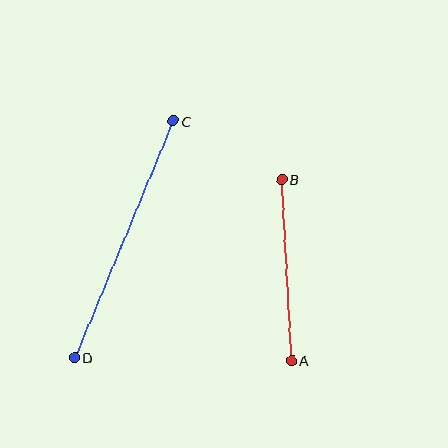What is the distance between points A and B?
The distance is approximately 181 pixels.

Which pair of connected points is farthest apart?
Points C and D are farthest apart.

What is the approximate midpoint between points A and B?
The midpoint is at approximately (287, 270) pixels.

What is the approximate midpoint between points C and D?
The midpoint is at approximately (124, 239) pixels.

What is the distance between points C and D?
The distance is approximately 257 pixels.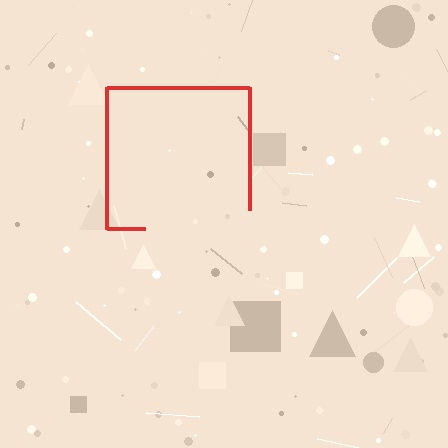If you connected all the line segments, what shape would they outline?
They would outline a square.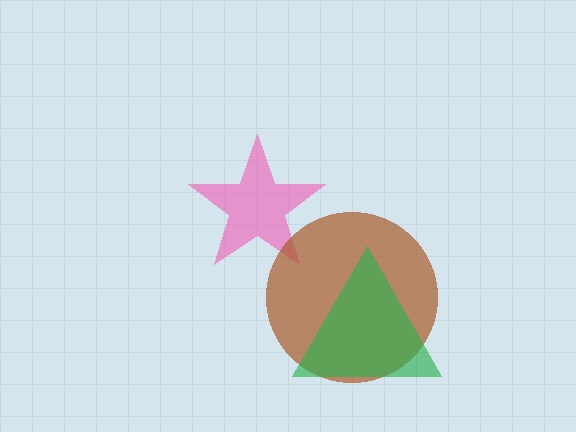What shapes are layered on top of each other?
The layered shapes are: a pink star, a brown circle, a green triangle.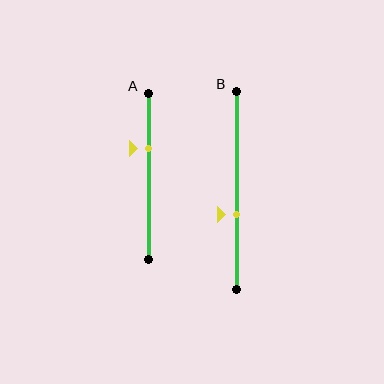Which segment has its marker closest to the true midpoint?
Segment B has its marker closest to the true midpoint.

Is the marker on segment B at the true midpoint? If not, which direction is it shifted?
No, the marker on segment B is shifted downward by about 12% of the segment length.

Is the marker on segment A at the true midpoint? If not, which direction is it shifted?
No, the marker on segment A is shifted upward by about 17% of the segment length.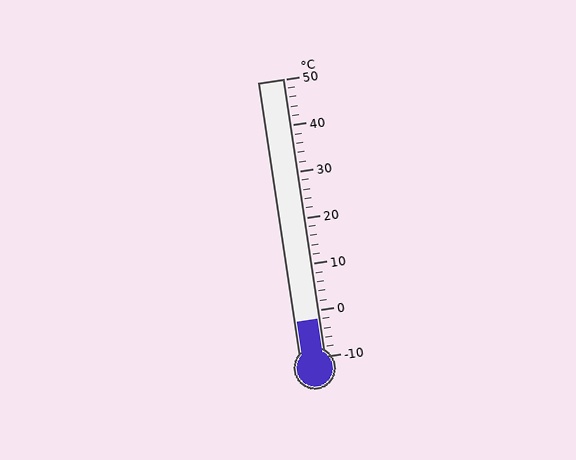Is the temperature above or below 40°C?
The temperature is below 40°C.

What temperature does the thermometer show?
The thermometer shows approximately -2°C.